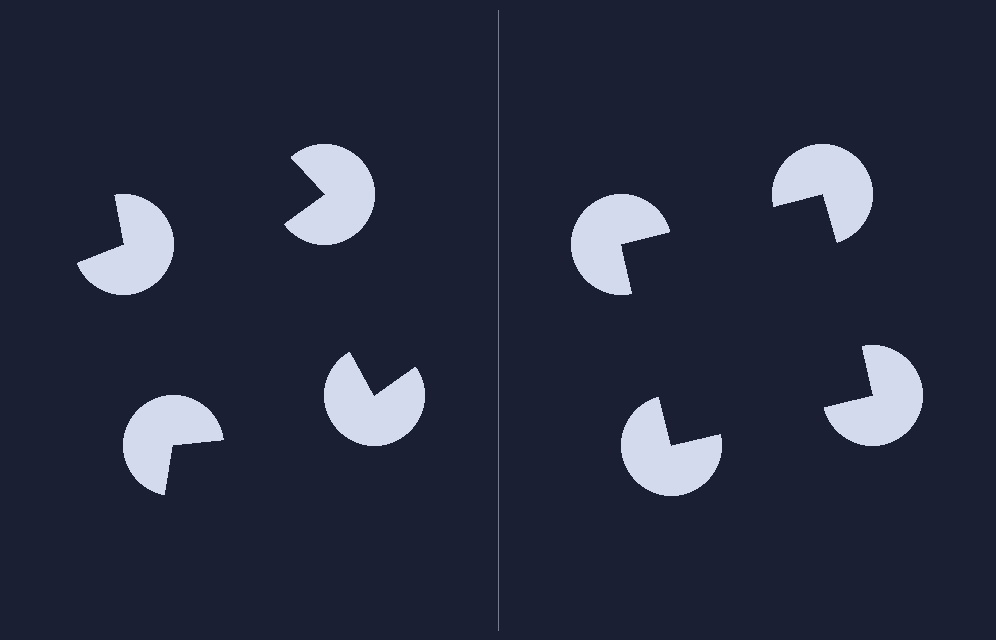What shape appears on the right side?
An illusory square.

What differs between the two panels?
The pac-man discs are positioned identically on both sides; only the wedge orientations differ. On the right they align to a square; on the left they are misaligned.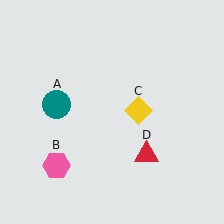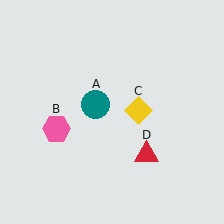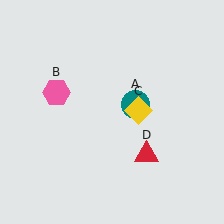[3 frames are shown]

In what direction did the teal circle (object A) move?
The teal circle (object A) moved right.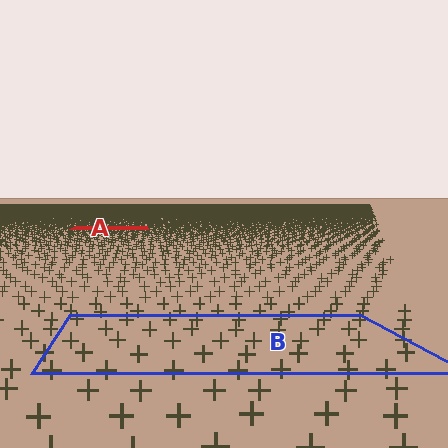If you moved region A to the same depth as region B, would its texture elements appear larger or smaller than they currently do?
They would appear larger. At a closer depth, the same texture elements are projected at a bigger on-screen size.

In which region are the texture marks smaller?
The texture marks are smaller in region A, because it is farther away.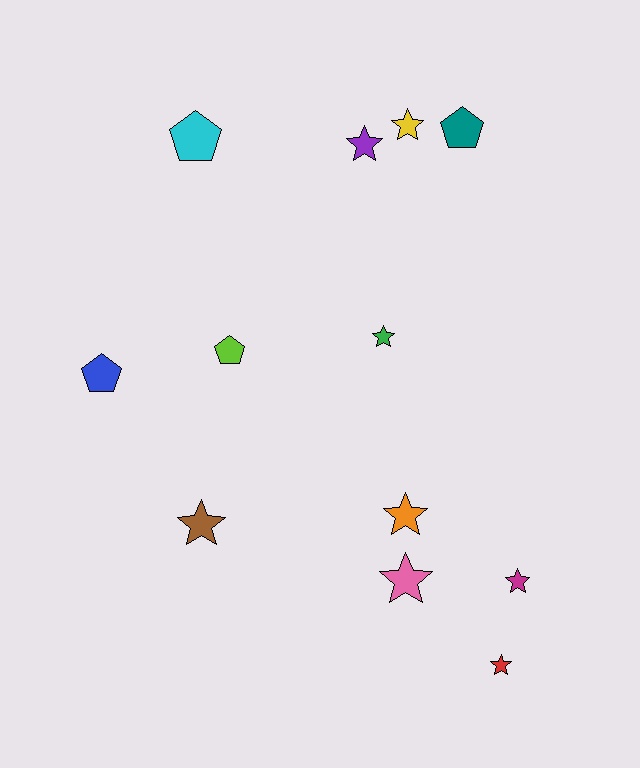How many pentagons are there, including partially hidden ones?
There are 4 pentagons.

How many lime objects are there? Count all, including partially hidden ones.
There is 1 lime object.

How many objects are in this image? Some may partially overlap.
There are 12 objects.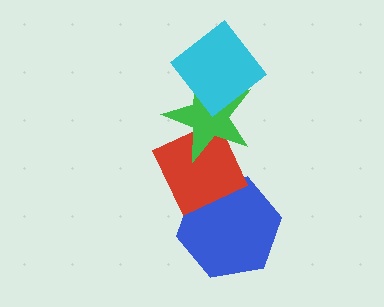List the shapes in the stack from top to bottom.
From top to bottom: the cyan diamond, the green star, the red diamond, the blue hexagon.